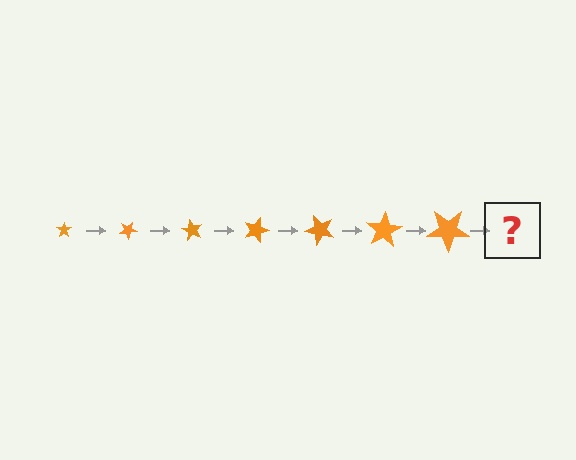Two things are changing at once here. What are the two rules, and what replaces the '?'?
The two rules are that the star grows larger each step and it rotates 30 degrees each step. The '?' should be a star, larger than the previous one and rotated 210 degrees from the start.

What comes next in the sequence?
The next element should be a star, larger than the previous one and rotated 210 degrees from the start.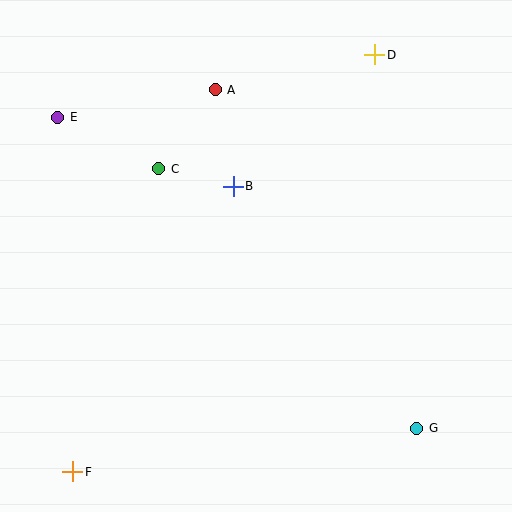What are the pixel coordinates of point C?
Point C is at (159, 169).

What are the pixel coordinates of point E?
Point E is at (57, 117).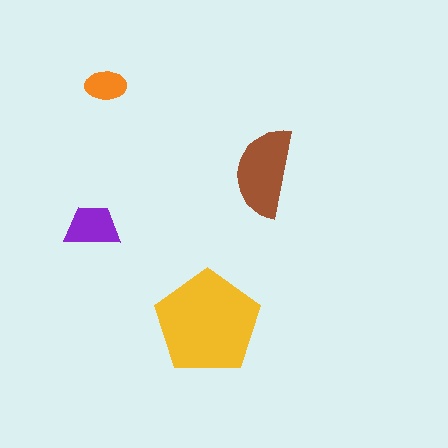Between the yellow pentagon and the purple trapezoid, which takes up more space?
The yellow pentagon.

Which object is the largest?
The yellow pentagon.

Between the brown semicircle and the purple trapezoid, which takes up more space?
The brown semicircle.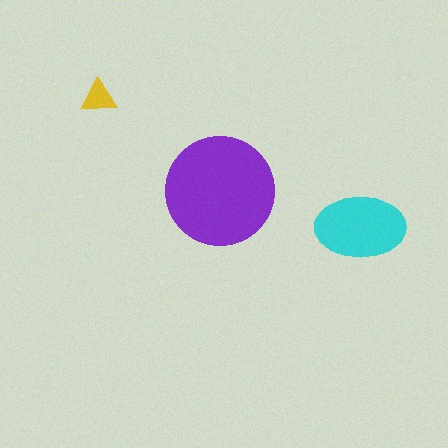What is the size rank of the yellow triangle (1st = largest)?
3rd.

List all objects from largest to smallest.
The purple circle, the cyan ellipse, the yellow triangle.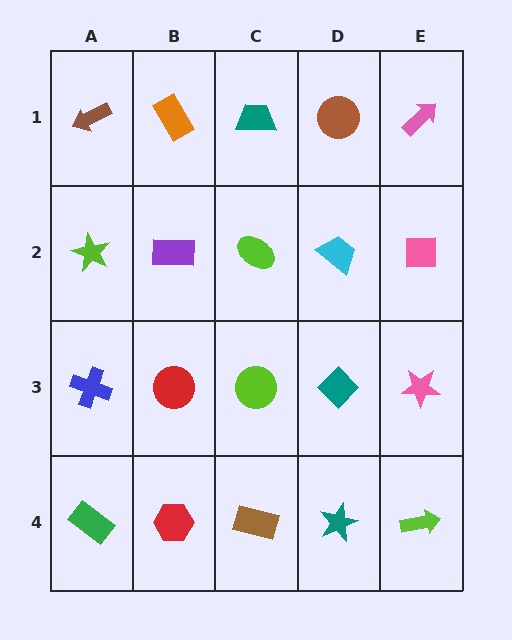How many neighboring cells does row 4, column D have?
3.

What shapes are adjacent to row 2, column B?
An orange rectangle (row 1, column B), a red circle (row 3, column B), a lime star (row 2, column A), a lime ellipse (row 2, column C).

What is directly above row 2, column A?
A brown arrow.